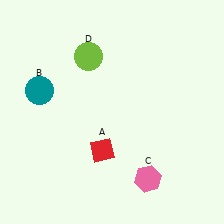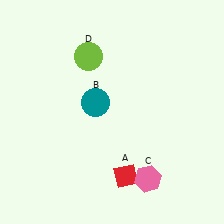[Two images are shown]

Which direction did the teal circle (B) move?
The teal circle (B) moved right.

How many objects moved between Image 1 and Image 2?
2 objects moved between the two images.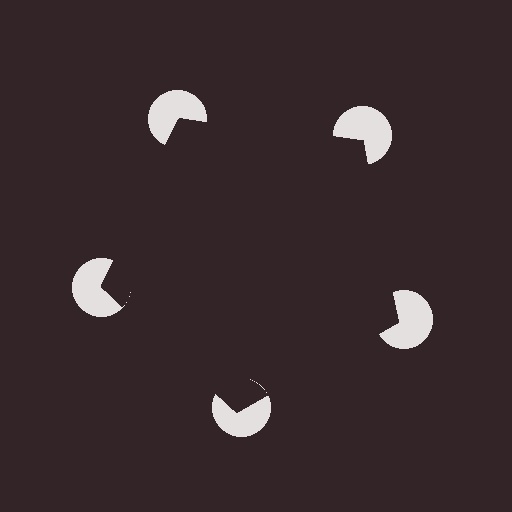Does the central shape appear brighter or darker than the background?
It typically appears slightly darker than the background, even though no actual brightness change is drawn.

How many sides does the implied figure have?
5 sides.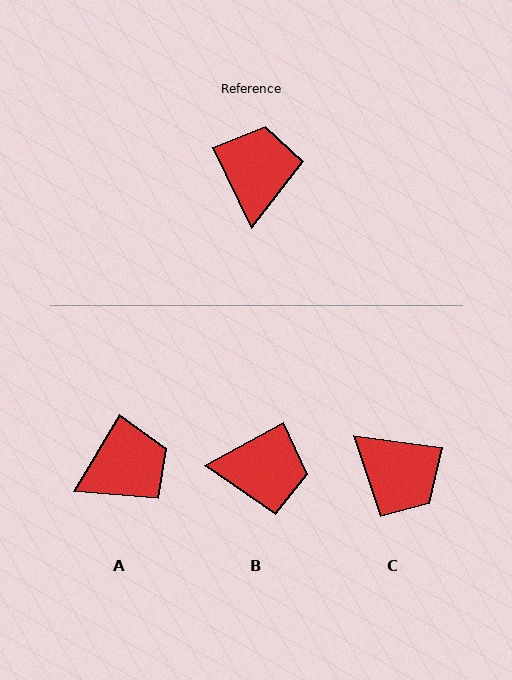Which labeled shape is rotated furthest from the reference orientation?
C, about 124 degrees away.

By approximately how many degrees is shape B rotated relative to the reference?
Approximately 87 degrees clockwise.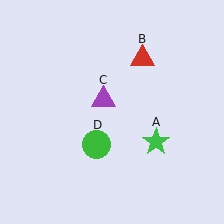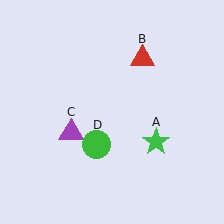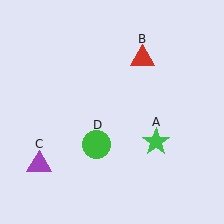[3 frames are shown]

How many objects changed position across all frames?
1 object changed position: purple triangle (object C).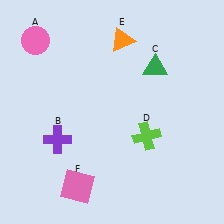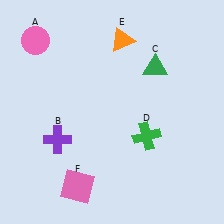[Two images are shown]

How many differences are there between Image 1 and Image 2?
There is 1 difference between the two images.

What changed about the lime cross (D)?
In Image 1, D is lime. In Image 2, it changed to green.